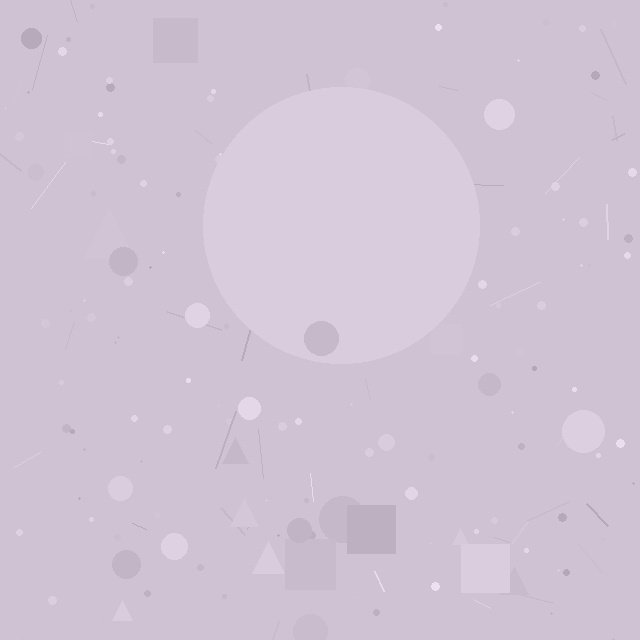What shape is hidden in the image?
A circle is hidden in the image.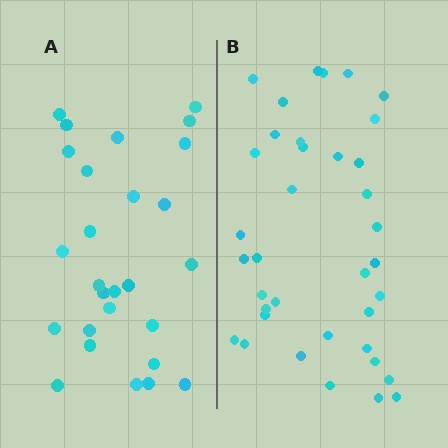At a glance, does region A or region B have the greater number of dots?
Region B (the right region) has more dots.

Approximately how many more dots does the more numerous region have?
Region B has roughly 10 or so more dots than region A.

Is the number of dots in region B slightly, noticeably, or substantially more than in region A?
Region B has noticeably more, but not dramatically so. The ratio is roughly 1.4 to 1.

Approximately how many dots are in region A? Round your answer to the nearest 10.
About 30 dots. (The exact count is 27, which rounds to 30.)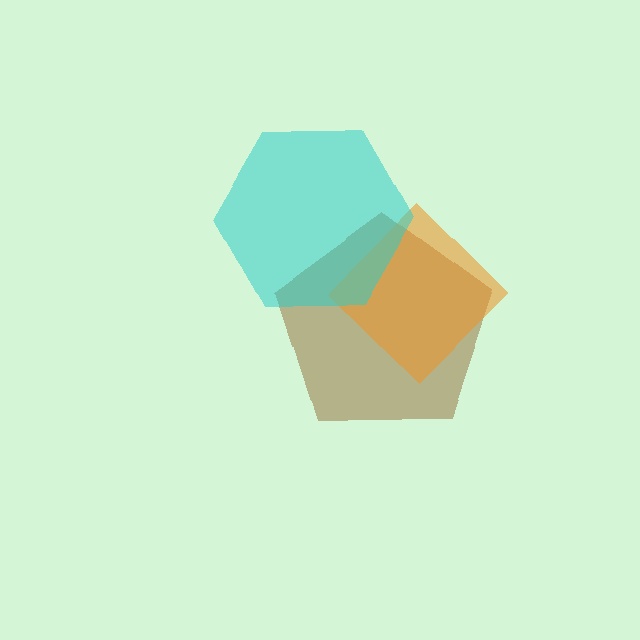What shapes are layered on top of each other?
The layered shapes are: a brown pentagon, an orange diamond, a cyan hexagon.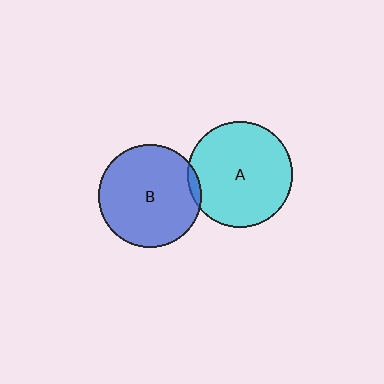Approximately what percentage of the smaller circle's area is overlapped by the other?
Approximately 5%.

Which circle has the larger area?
Circle A (cyan).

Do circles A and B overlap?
Yes.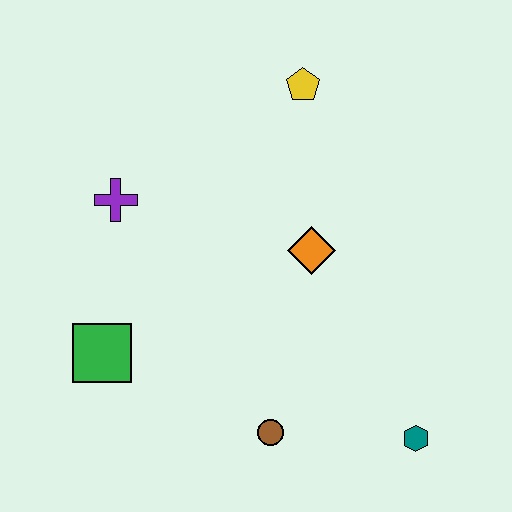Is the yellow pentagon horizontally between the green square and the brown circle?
No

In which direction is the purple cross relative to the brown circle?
The purple cross is above the brown circle.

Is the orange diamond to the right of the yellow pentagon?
Yes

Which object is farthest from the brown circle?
The yellow pentagon is farthest from the brown circle.